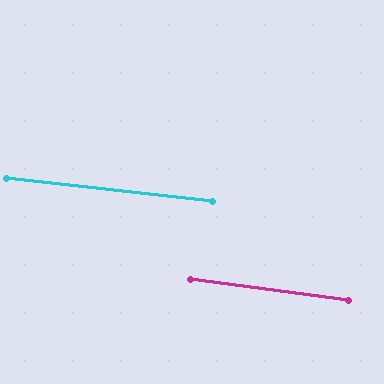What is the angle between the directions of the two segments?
Approximately 1 degree.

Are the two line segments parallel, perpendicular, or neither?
Parallel — their directions differ by only 1.2°.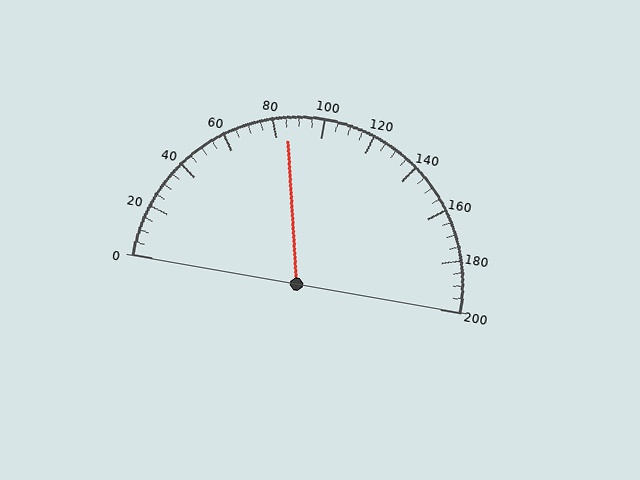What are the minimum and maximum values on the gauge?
The gauge ranges from 0 to 200.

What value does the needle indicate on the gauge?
The needle indicates approximately 85.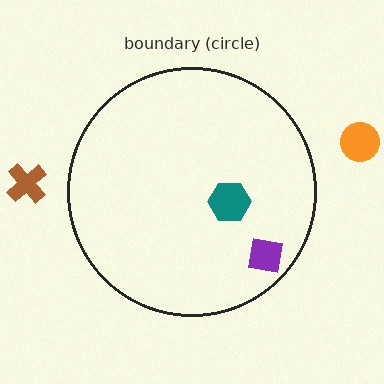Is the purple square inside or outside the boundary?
Inside.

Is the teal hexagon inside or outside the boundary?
Inside.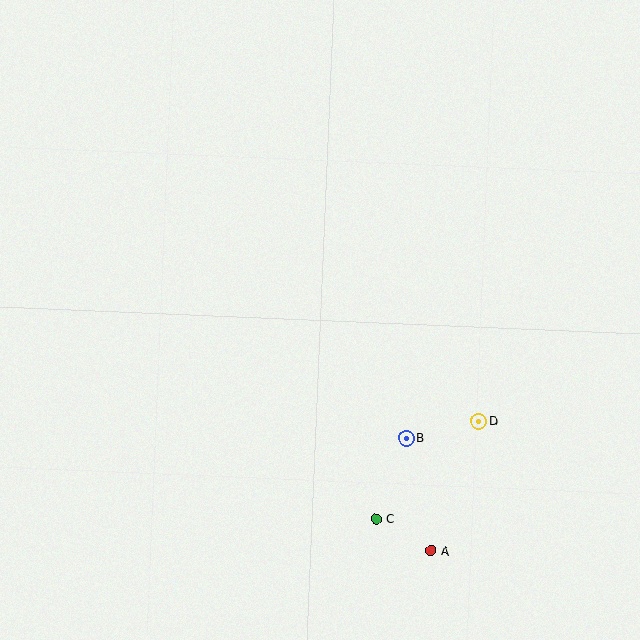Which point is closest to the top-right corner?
Point D is closest to the top-right corner.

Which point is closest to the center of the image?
Point B at (407, 438) is closest to the center.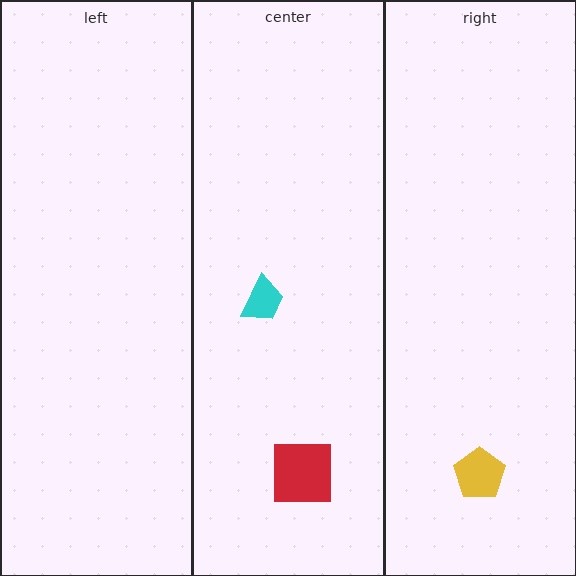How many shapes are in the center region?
2.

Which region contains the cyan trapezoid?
The center region.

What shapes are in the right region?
The yellow pentagon.